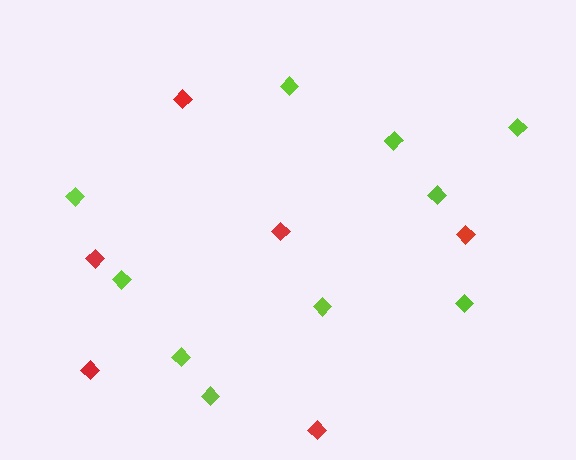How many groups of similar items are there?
There are 2 groups: one group of red diamonds (6) and one group of lime diamonds (10).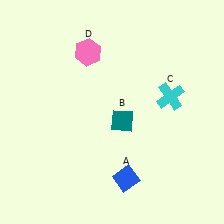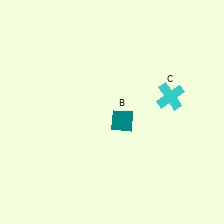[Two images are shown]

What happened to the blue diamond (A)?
The blue diamond (A) was removed in Image 2. It was in the bottom-right area of Image 1.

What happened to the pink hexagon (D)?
The pink hexagon (D) was removed in Image 2. It was in the top-left area of Image 1.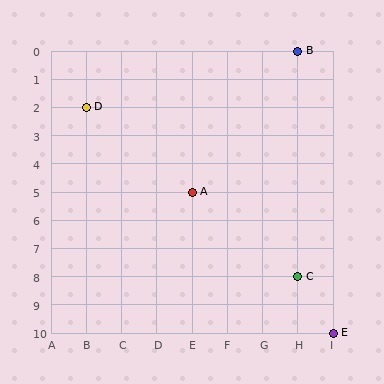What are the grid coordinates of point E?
Point E is at grid coordinates (I, 10).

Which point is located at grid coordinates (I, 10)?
Point E is at (I, 10).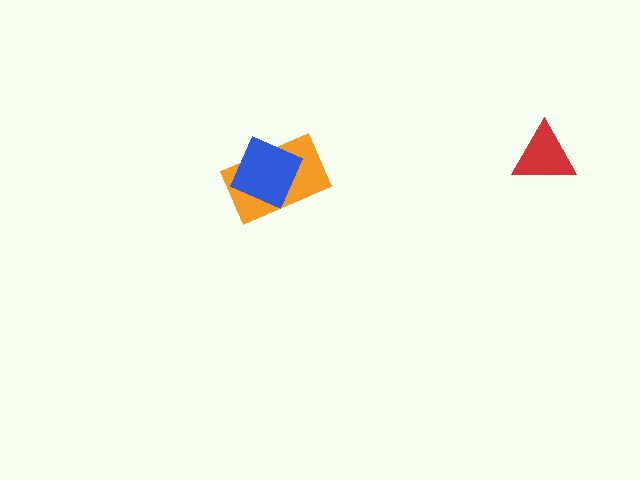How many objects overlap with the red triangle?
0 objects overlap with the red triangle.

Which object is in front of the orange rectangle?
The blue square is in front of the orange rectangle.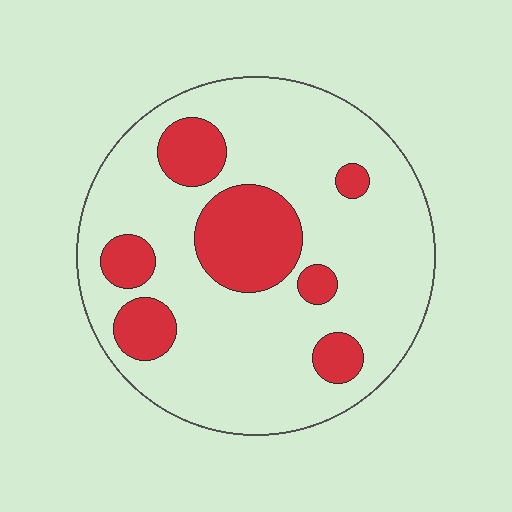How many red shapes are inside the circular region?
7.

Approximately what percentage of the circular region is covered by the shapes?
Approximately 25%.